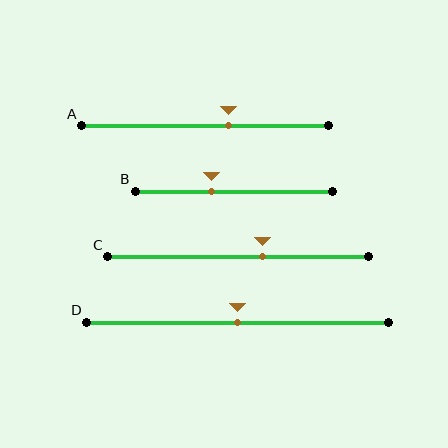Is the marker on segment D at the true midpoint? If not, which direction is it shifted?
Yes, the marker on segment D is at the true midpoint.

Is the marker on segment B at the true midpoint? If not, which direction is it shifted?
No, the marker on segment B is shifted to the left by about 11% of the segment length.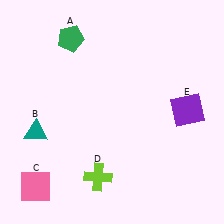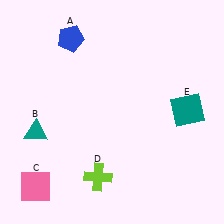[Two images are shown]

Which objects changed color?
A changed from green to blue. E changed from purple to teal.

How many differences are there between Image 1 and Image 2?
There are 2 differences between the two images.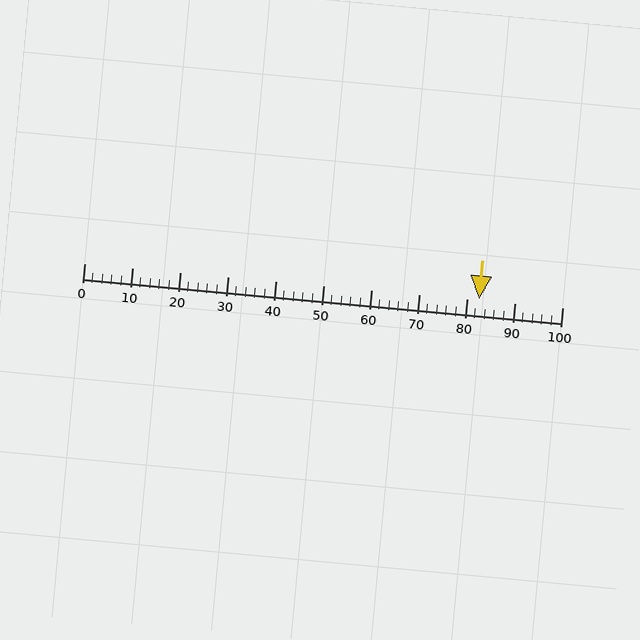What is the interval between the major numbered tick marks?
The major tick marks are spaced 10 units apart.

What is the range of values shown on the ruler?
The ruler shows values from 0 to 100.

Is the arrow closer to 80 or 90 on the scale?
The arrow is closer to 80.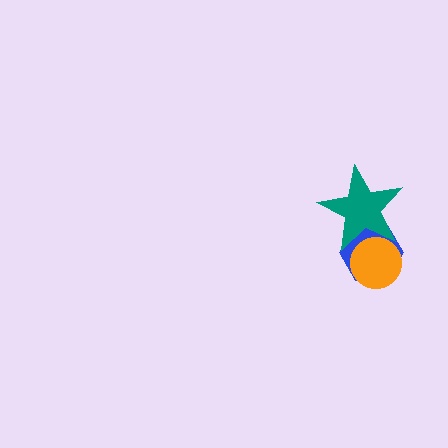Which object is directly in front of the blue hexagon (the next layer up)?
The orange circle is directly in front of the blue hexagon.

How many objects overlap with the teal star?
2 objects overlap with the teal star.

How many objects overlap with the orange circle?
2 objects overlap with the orange circle.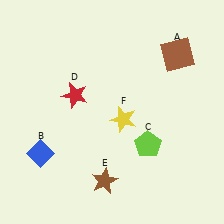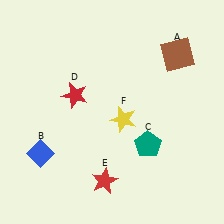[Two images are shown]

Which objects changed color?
C changed from lime to teal. E changed from brown to red.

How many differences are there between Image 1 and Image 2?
There are 2 differences between the two images.